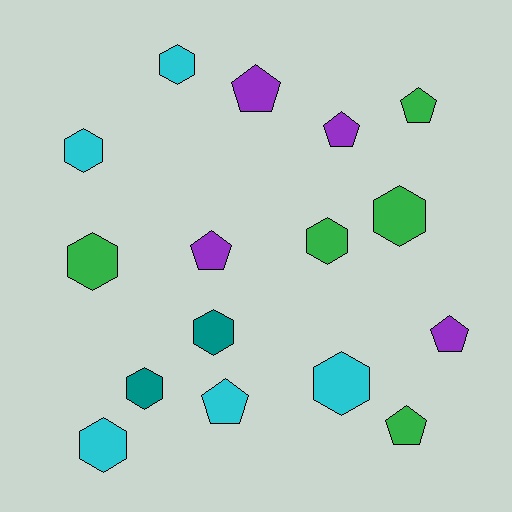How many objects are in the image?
There are 16 objects.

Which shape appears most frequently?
Hexagon, with 9 objects.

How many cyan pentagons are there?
There is 1 cyan pentagon.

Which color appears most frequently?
Green, with 5 objects.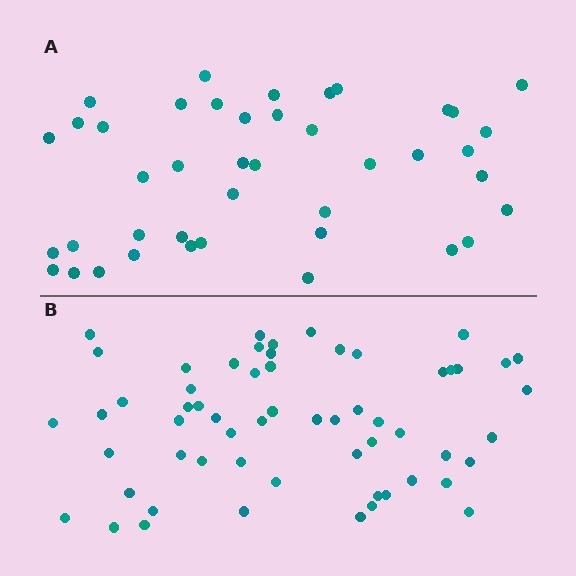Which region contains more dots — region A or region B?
Region B (the bottom region) has more dots.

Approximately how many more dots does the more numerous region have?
Region B has approximately 15 more dots than region A.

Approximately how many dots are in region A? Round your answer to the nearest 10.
About 40 dots. (The exact count is 42, which rounds to 40.)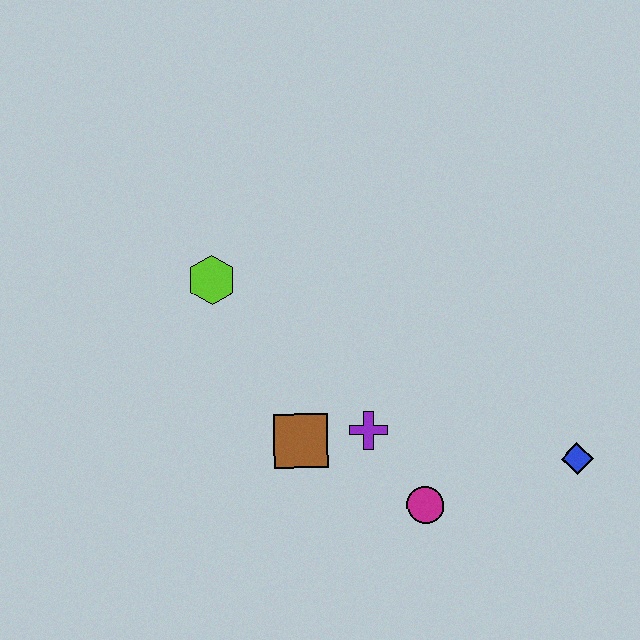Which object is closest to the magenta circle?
The purple cross is closest to the magenta circle.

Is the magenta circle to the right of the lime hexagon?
Yes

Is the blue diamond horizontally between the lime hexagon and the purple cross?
No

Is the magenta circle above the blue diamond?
No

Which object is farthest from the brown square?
The blue diamond is farthest from the brown square.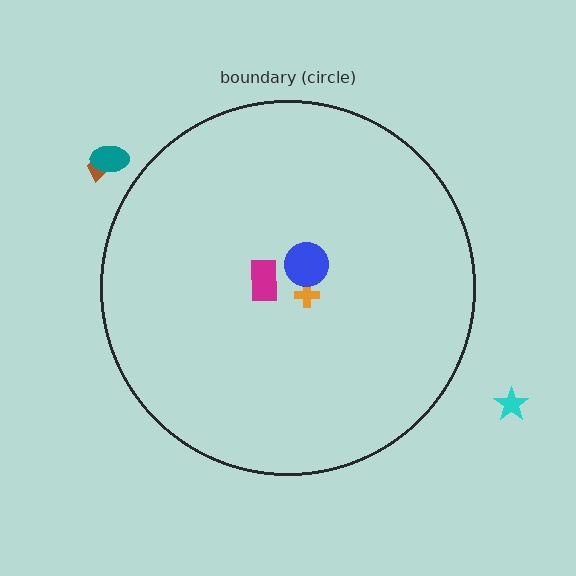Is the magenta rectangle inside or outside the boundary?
Inside.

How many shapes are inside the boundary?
3 inside, 3 outside.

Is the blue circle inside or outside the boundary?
Inside.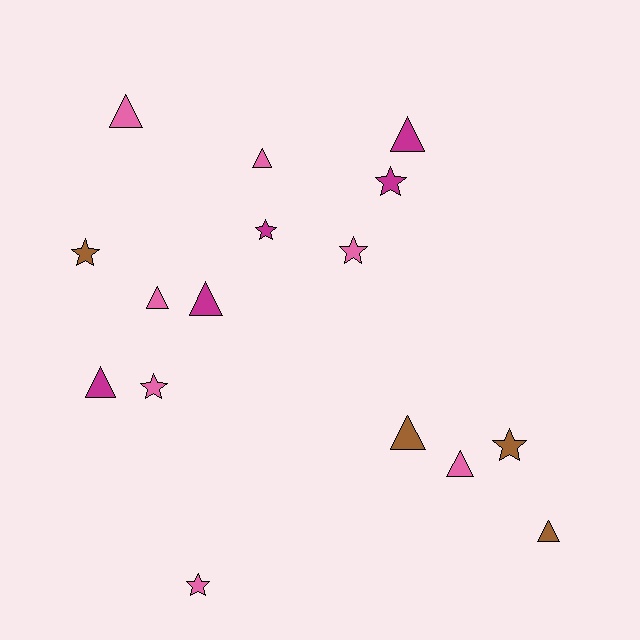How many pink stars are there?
There are 3 pink stars.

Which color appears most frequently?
Pink, with 7 objects.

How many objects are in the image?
There are 16 objects.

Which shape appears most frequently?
Triangle, with 9 objects.